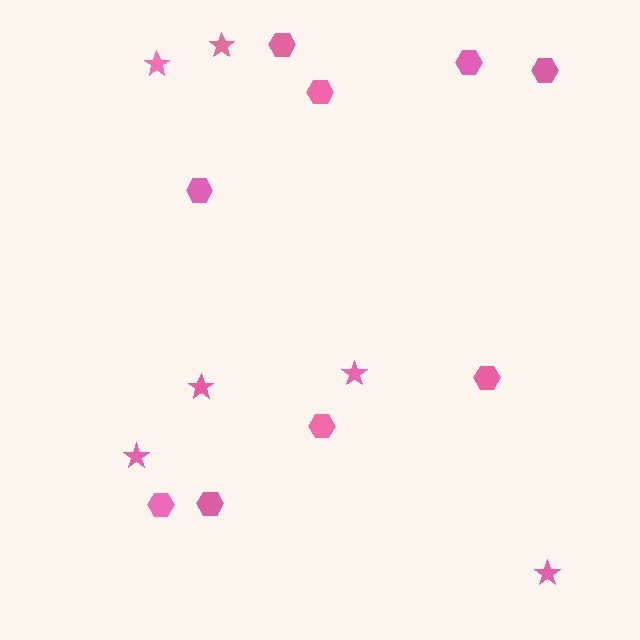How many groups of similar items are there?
There are 2 groups: one group of stars (6) and one group of hexagons (9).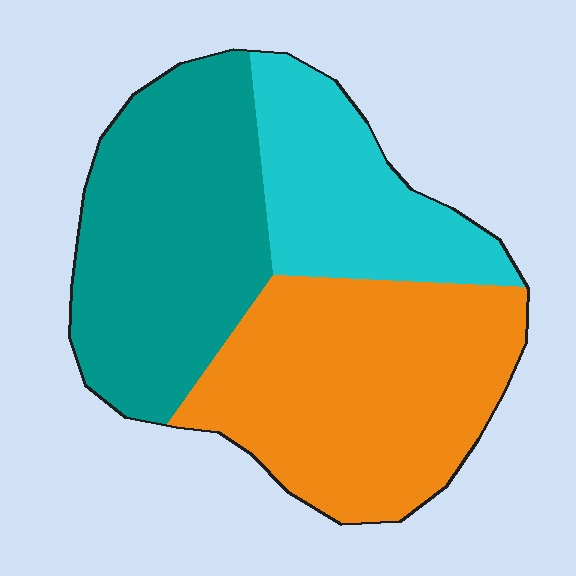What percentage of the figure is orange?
Orange covers 41% of the figure.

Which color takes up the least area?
Cyan, at roughly 25%.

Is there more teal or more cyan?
Teal.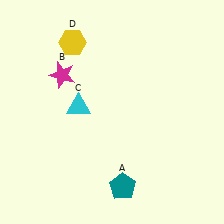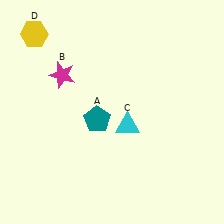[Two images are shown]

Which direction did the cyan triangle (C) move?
The cyan triangle (C) moved right.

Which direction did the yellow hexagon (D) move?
The yellow hexagon (D) moved left.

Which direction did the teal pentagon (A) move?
The teal pentagon (A) moved up.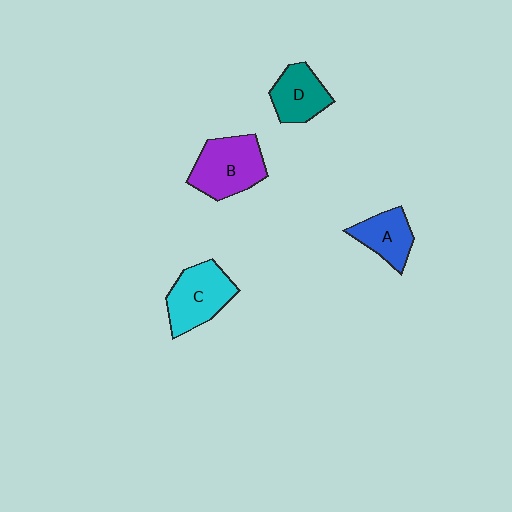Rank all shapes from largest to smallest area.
From largest to smallest: B (purple), C (cyan), D (teal), A (blue).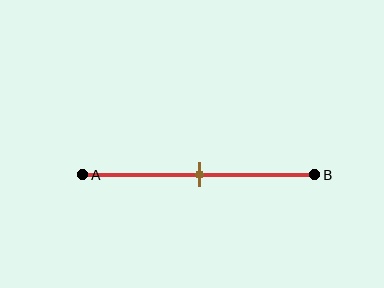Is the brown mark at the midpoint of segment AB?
Yes, the mark is approximately at the midpoint.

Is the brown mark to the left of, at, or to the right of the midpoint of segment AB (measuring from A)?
The brown mark is approximately at the midpoint of segment AB.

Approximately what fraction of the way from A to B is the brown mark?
The brown mark is approximately 50% of the way from A to B.